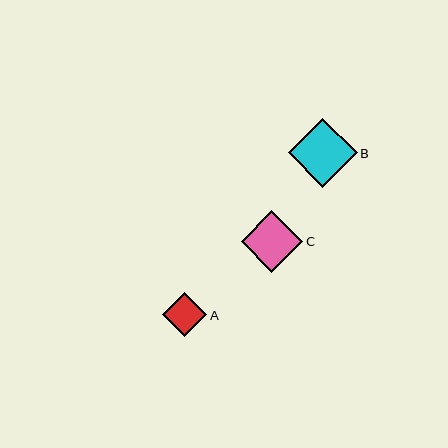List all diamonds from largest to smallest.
From largest to smallest: B, C, A.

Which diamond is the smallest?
Diamond A is the smallest with a size of approximately 44 pixels.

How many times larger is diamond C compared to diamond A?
Diamond C is approximately 1.4 times the size of diamond A.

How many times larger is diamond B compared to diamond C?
Diamond B is approximately 1.1 times the size of diamond C.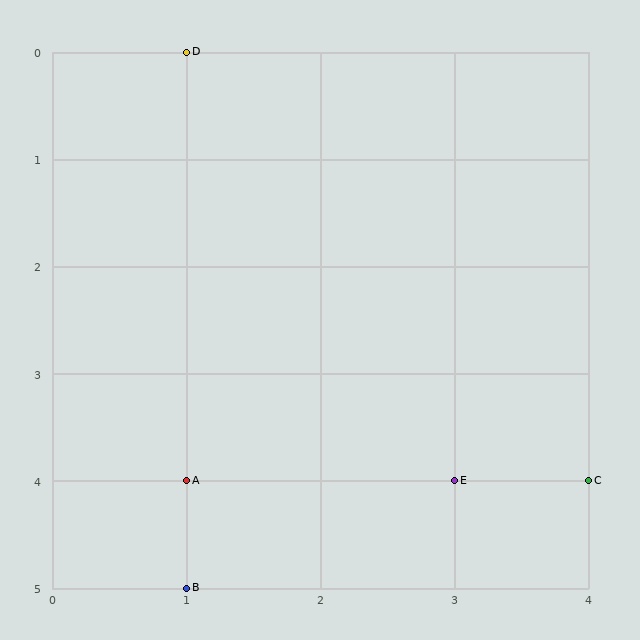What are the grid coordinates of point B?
Point B is at grid coordinates (1, 5).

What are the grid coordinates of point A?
Point A is at grid coordinates (1, 4).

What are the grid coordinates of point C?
Point C is at grid coordinates (4, 4).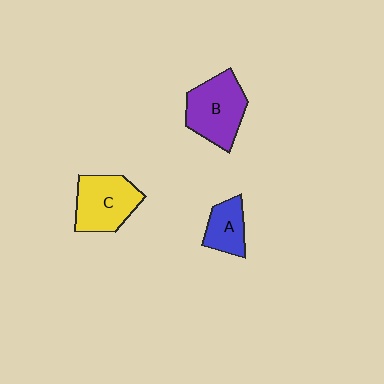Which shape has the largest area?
Shape B (purple).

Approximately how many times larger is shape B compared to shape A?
Approximately 1.8 times.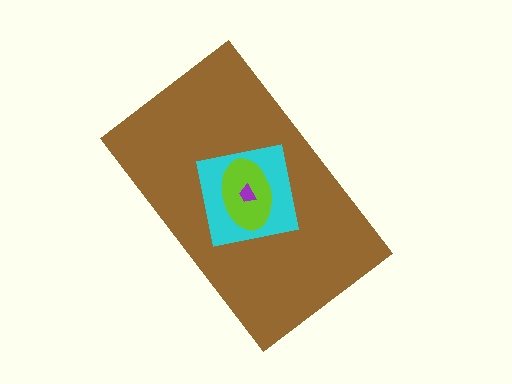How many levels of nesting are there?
4.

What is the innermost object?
The purple trapezoid.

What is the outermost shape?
The brown rectangle.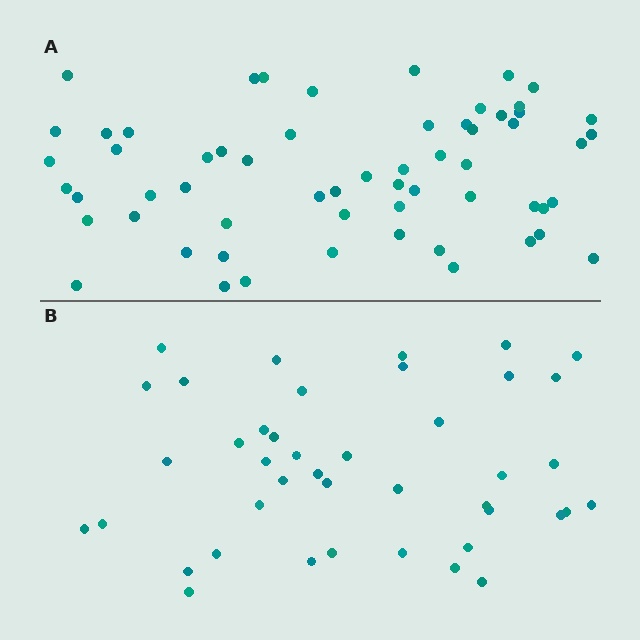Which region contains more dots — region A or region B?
Region A (the top region) has more dots.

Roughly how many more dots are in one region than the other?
Region A has approximately 20 more dots than region B.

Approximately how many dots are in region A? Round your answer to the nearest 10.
About 60 dots.